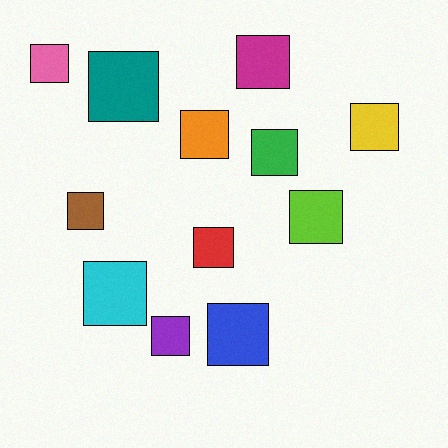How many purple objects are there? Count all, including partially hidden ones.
There is 1 purple object.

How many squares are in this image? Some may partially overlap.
There are 12 squares.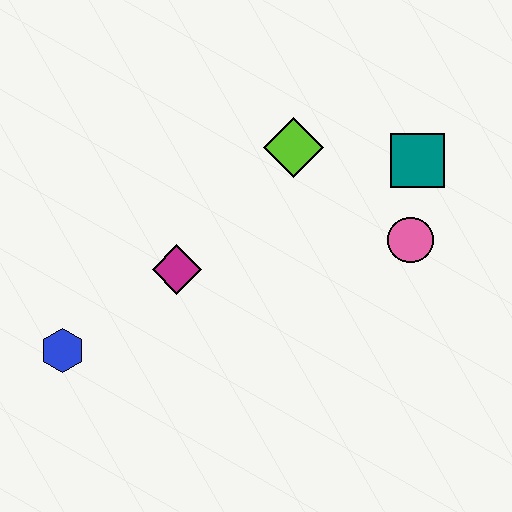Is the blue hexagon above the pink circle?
No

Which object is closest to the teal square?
The pink circle is closest to the teal square.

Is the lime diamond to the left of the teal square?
Yes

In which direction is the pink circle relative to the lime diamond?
The pink circle is to the right of the lime diamond.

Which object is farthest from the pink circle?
The blue hexagon is farthest from the pink circle.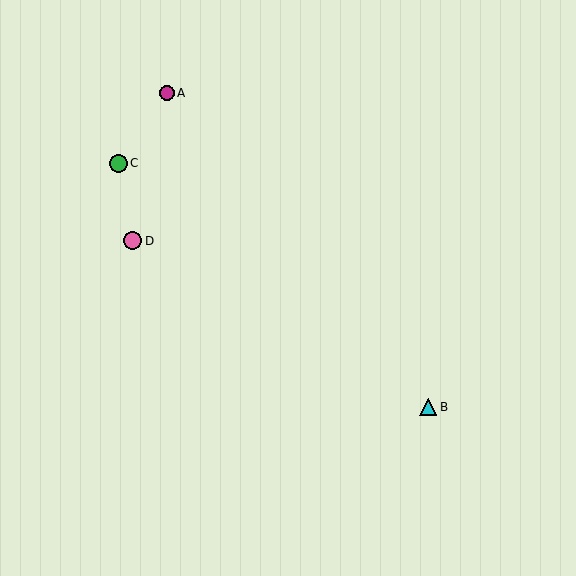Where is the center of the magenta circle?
The center of the magenta circle is at (167, 93).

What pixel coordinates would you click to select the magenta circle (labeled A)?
Click at (167, 93) to select the magenta circle A.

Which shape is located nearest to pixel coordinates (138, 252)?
The pink circle (labeled D) at (133, 241) is nearest to that location.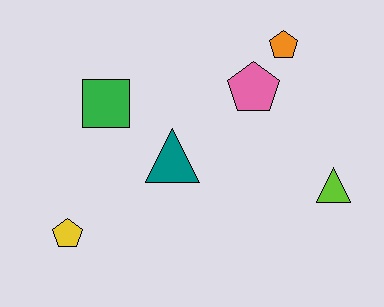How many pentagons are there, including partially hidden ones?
There are 3 pentagons.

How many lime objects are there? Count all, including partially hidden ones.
There is 1 lime object.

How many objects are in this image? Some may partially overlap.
There are 6 objects.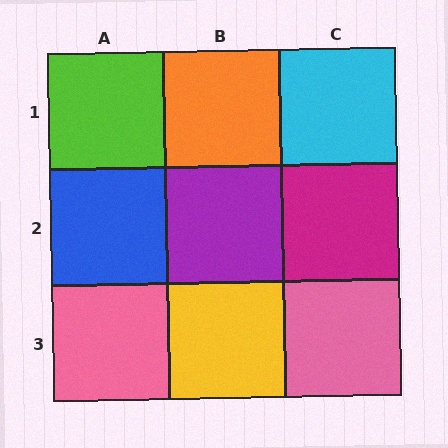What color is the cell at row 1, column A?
Lime.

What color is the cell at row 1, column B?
Orange.